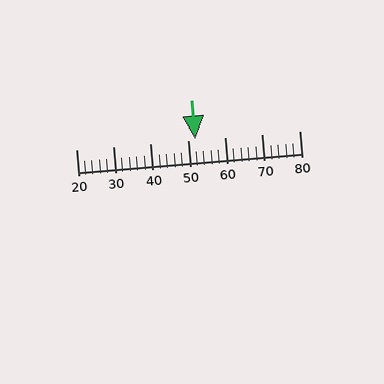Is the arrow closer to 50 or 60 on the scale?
The arrow is closer to 50.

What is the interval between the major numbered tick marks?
The major tick marks are spaced 10 units apart.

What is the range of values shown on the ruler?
The ruler shows values from 20 to 80.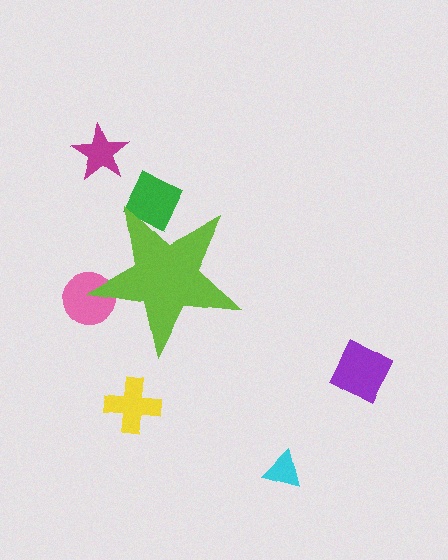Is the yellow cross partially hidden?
No, the yellow cross is fully visible.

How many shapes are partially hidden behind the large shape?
2 shapes are partially hidden.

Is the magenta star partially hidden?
No, the magenta star is fully visible.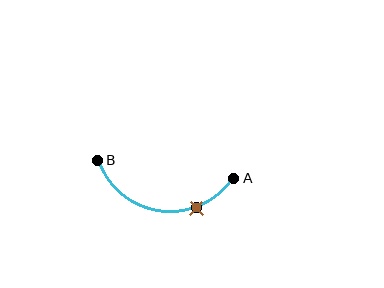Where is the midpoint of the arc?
The arc midpoint is the point on the curve farthest from the straight line joining A and B. It sits below that line.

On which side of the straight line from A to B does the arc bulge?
The arc bulges below the straight line connecting A and B.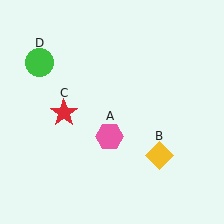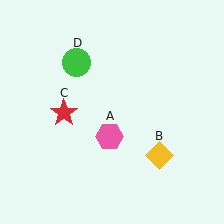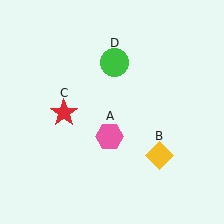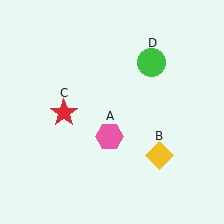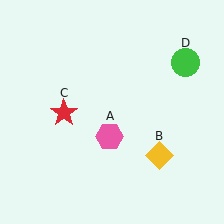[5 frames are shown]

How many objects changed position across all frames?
1 object changed position: green circle (object D).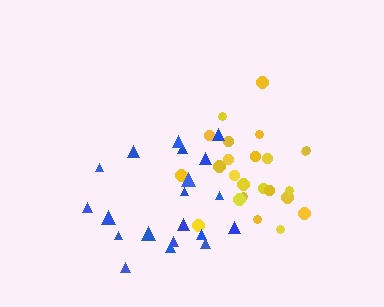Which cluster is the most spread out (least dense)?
Blue.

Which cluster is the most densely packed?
Yellow.